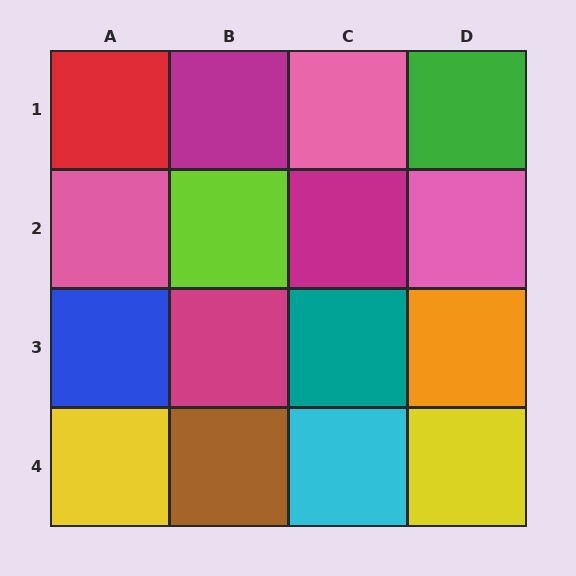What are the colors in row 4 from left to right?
Yellow, brown, cyan, yellow.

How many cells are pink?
3 cells are pink.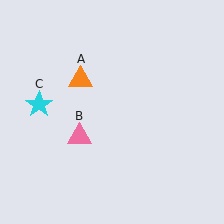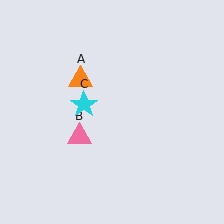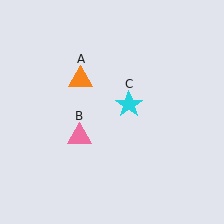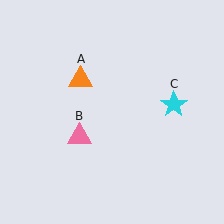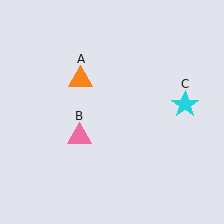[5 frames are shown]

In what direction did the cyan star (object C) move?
The cyan star (object C) moved right.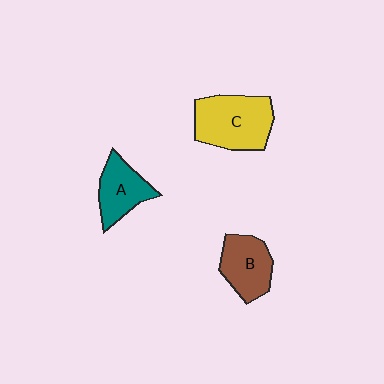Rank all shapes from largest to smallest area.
From largest to smallest: C (yellow), B (brown), A (teal).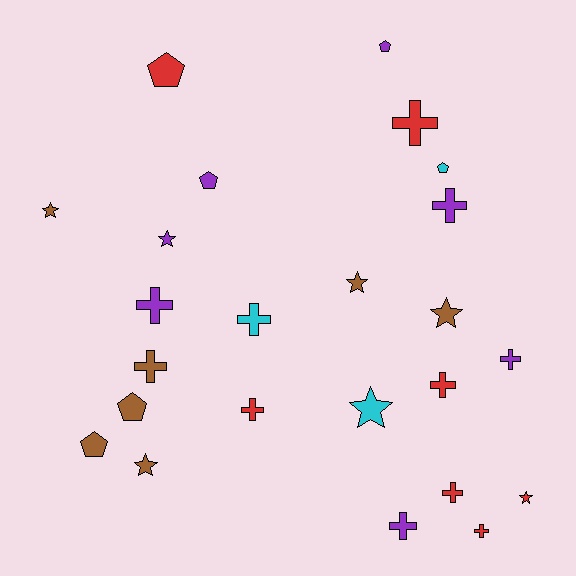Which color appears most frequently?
Red, with 7 objects.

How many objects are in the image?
There are 24 objects.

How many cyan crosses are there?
There is 1 cyan cross.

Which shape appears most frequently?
Cross, with 11 objects.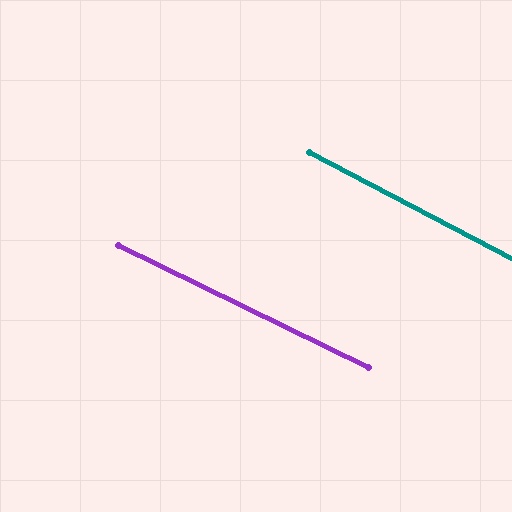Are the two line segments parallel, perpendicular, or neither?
Parallel — their directions differ by only 1.7°.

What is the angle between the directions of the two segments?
Approximately 2 degrees.